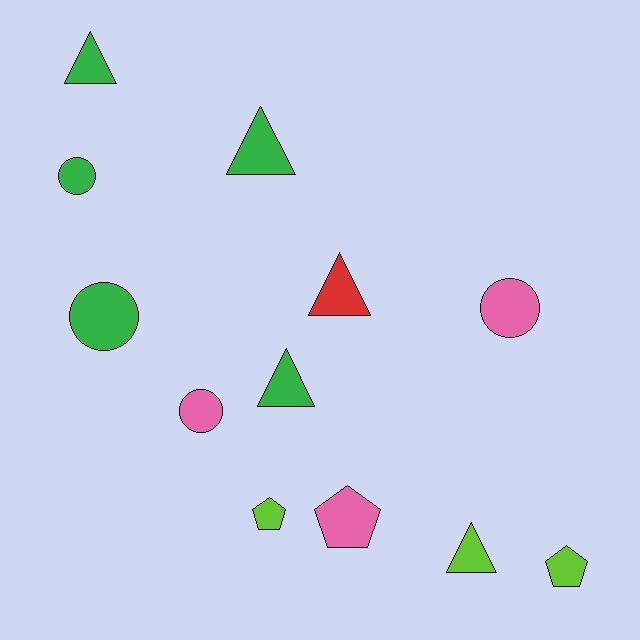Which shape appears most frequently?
Triangle, with 5 objects.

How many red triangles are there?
There is 1 red triangle.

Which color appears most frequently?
Green, with 5 objects.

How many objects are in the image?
There are 12 objects.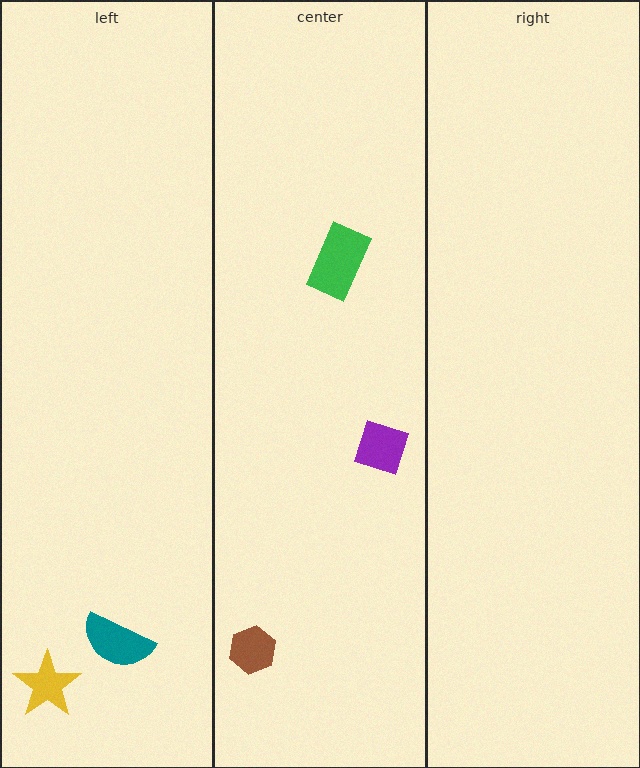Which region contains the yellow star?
The left region.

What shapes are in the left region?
The teal semicircle, the yellow star.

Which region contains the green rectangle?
The center region.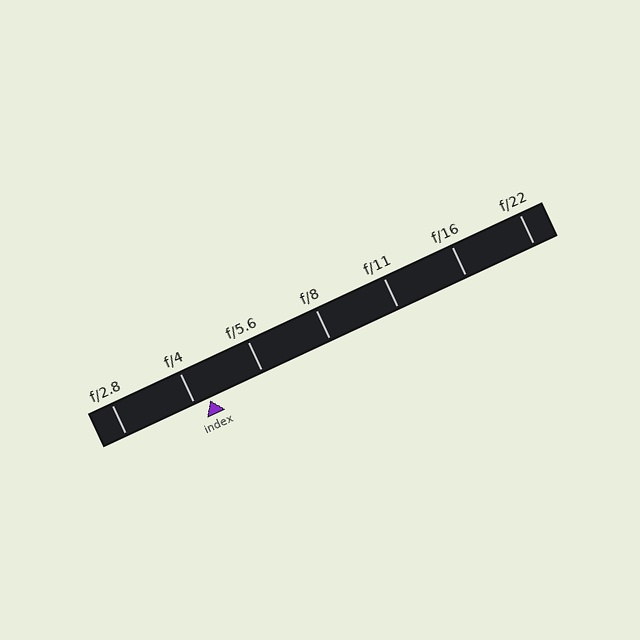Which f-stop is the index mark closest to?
The index mark is closest to f/4.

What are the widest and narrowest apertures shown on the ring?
The widest aperture shown is f/2.8 and the narrowest is f/22.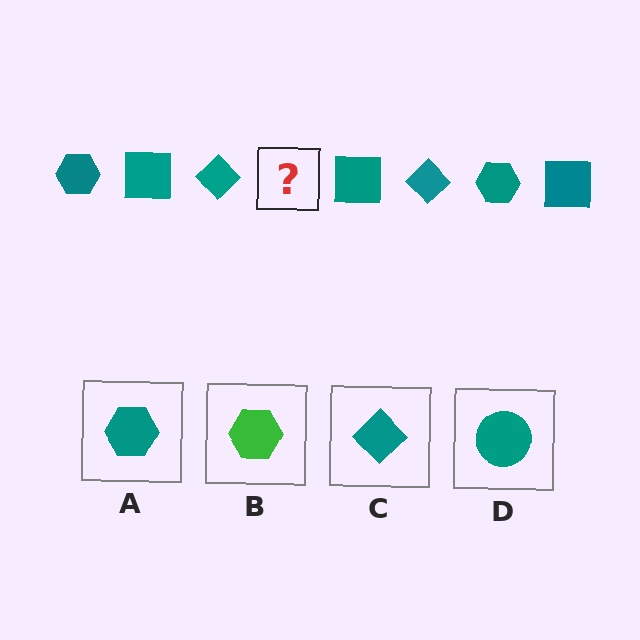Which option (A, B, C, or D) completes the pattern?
A.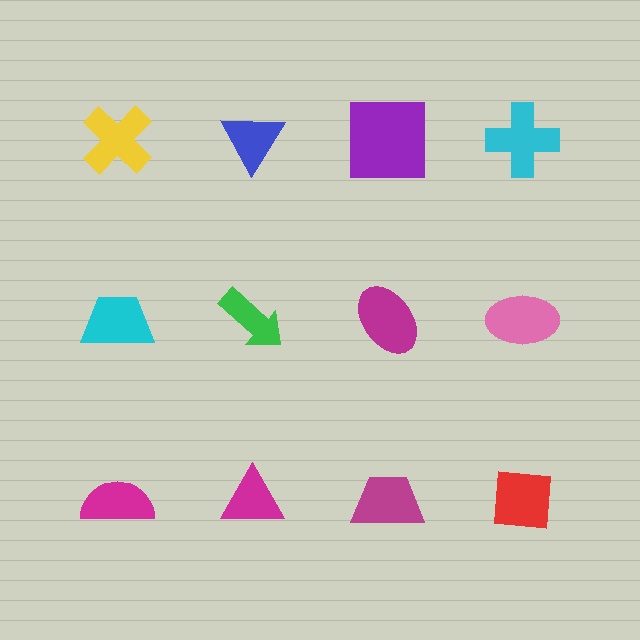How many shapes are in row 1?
4 shapes.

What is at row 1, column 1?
A yellow cross.